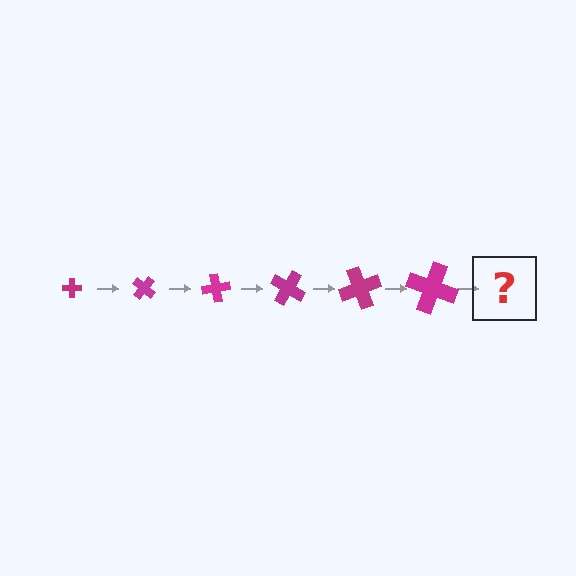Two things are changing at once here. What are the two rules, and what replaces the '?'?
The two rules are that the cross grows larger each step and it rotates 40 degrees each step. The '?' should be a cross, larger than the previous one and rotated 240 degrees from the start.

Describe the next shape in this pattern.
It should be a cross, larger than the previous one and rotated 240 degrees from the start.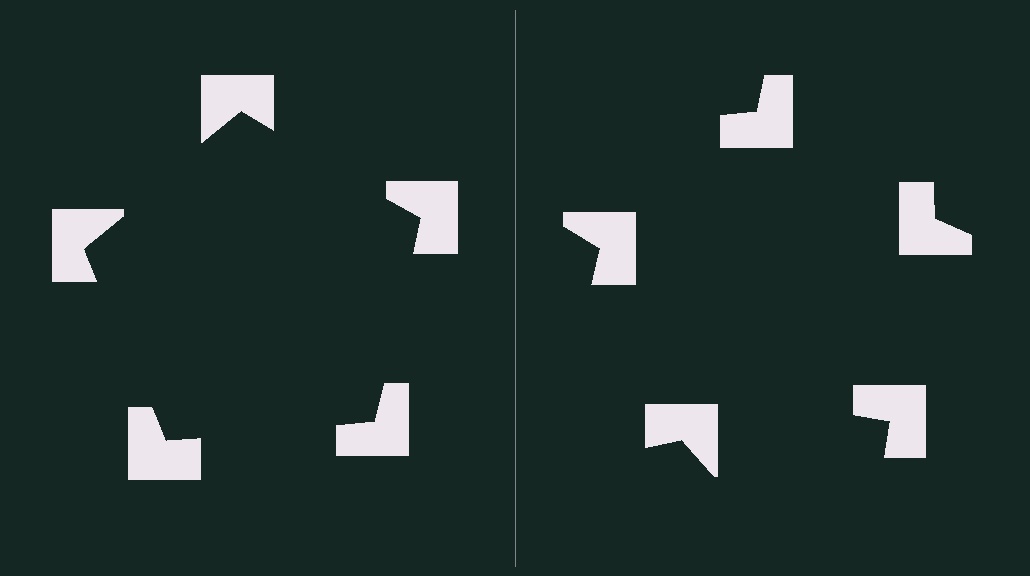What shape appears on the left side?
An illusory pentagon.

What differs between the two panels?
The notched squares are positioned identically on both sides; only the wedge orientations differ. On the left they align to a pentagon; on the right they are misaligned.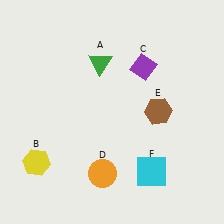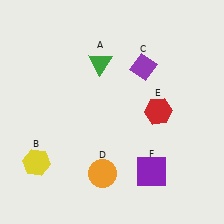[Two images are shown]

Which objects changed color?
E changed from brown to red. F changed from cyan to purple.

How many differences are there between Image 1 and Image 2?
There are 2 differences between the two images.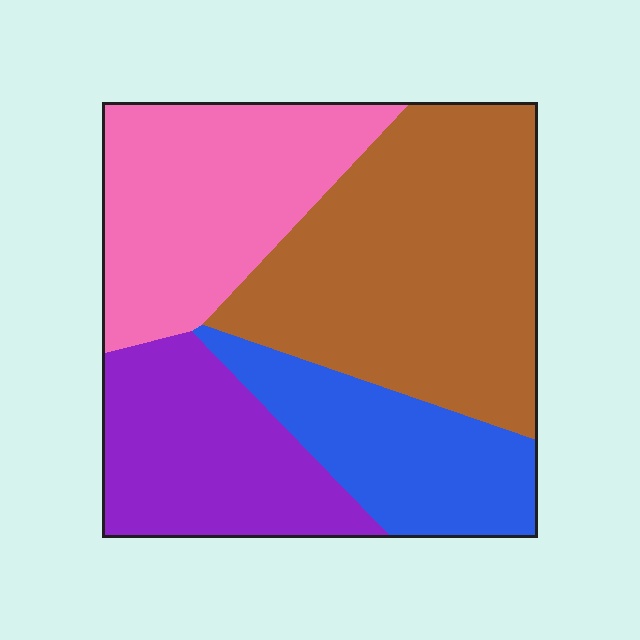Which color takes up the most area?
Brown, at roughly 35%.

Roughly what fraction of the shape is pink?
Pink takes up about one quarter (1/4) of the shape.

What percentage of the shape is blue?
Blue takes up less than a quarter of the shape.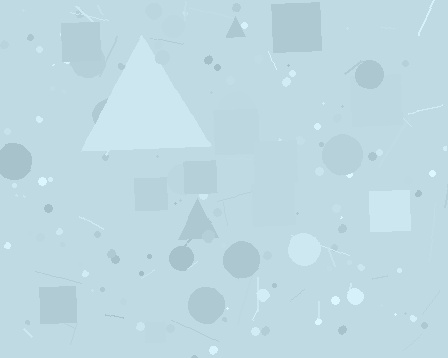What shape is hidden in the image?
A triangle is hidden in the image.